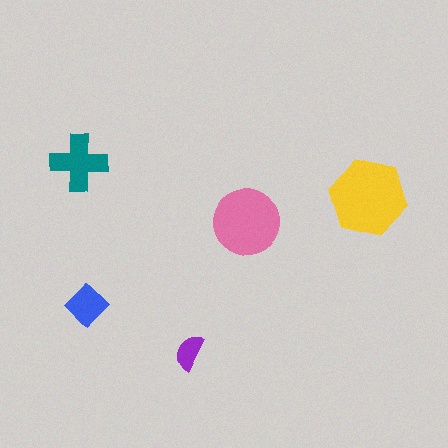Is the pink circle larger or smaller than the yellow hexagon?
Smaller.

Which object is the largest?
The yellow hexagon.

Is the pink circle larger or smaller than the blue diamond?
Larger.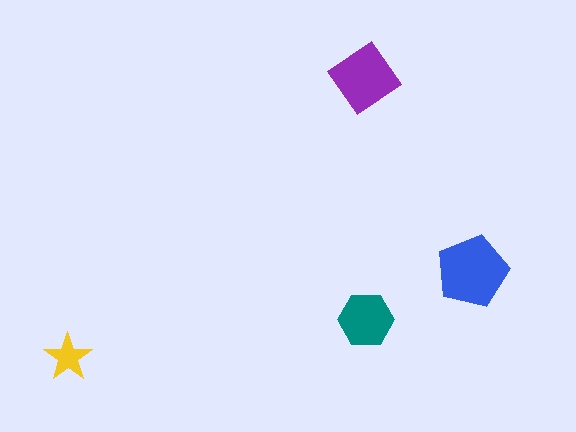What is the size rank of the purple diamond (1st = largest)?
2nd.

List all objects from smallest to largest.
The yellow star, the teal hexagon, the purple diamond, the blue pentagon.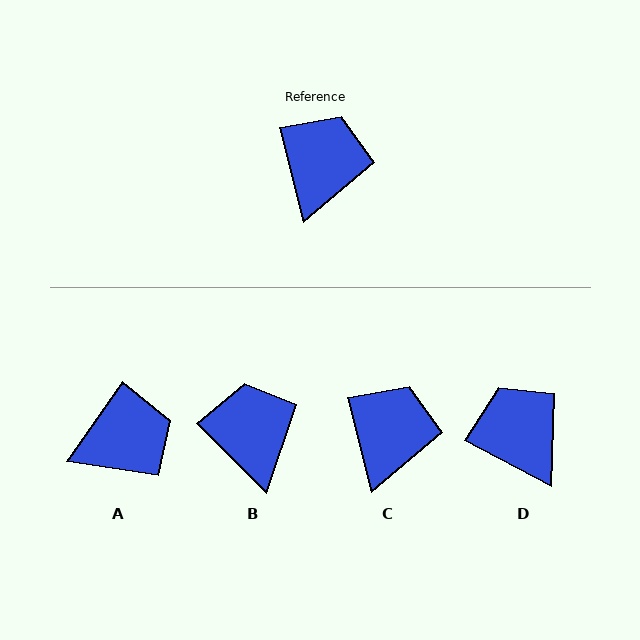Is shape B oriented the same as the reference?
No, it is off by about 31 degrees.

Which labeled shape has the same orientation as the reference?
C.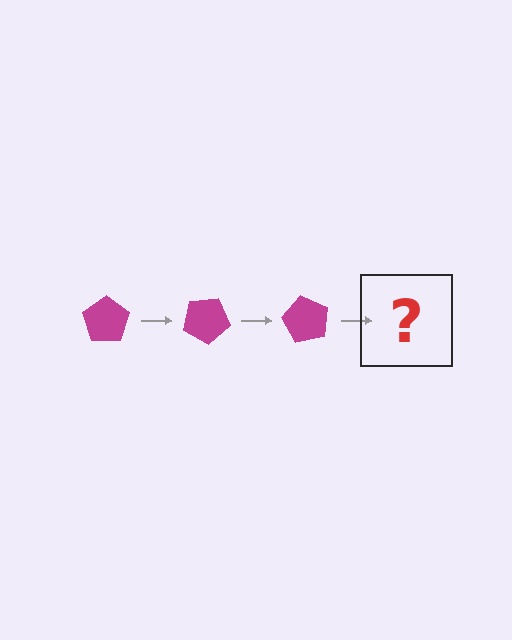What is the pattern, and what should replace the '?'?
The pattern is that the pentagon rotates 30 degrees each step. The '?' should be a magenta pentagon rotated 90 degrees.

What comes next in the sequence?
The next element should be a magenta pentagon rotated 90 degrees.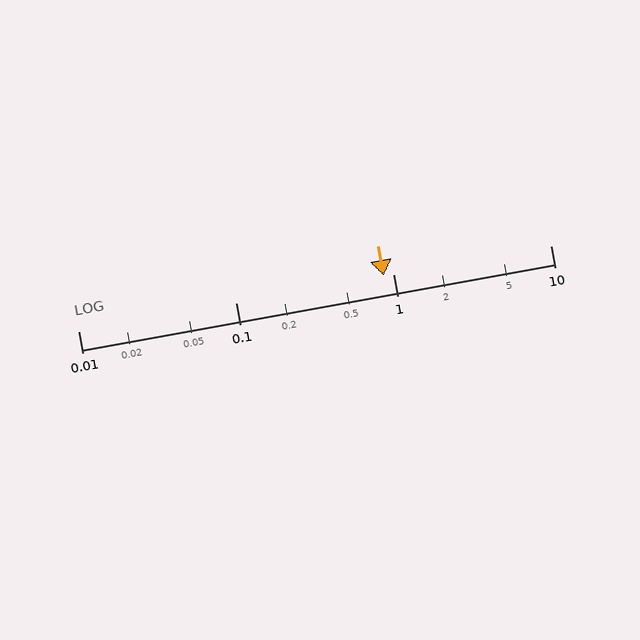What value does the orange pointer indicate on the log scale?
The pointer indicates approximately 0.87.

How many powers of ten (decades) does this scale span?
The scale spans 3 decades, from 0.01 to 10.